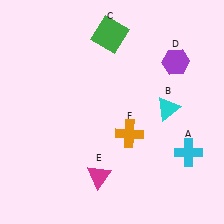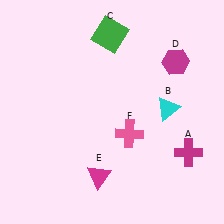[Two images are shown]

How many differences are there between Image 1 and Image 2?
There are 3 differences between the two images.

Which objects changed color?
A changed from cyan to magenta. D changed from purple to magenta. F changed from orange to pink.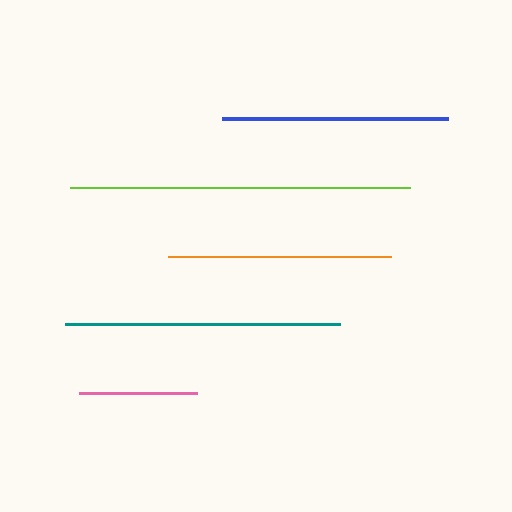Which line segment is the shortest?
The pink line is the shortest at approximately 117 pixels.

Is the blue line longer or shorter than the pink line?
The blue line is longer than the pink line.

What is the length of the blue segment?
The blue segment is approximately 225 pixels long.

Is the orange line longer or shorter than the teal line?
The teal line is longer than the orange line.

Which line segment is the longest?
The lime line is the longest at approximately 340 pixels.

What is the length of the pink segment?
The pink segment is approximately 117 pixels long.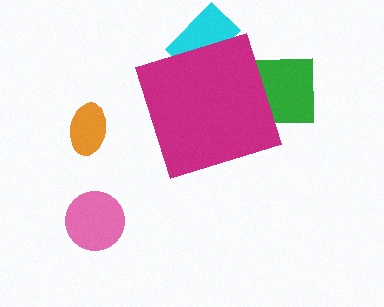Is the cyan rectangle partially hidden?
Yes, the cyan rectangle is partially hidden behind the magenta diamond.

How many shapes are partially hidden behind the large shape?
2 shapes are partially hidden.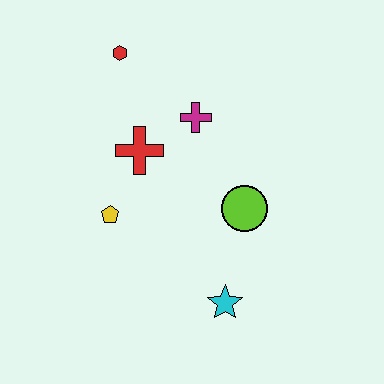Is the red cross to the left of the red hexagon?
No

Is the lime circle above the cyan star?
Yes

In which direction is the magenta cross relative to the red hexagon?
The magenta cross is to the right of the red hexagon.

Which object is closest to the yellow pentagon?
The red cross is closest to the yellow pentagon.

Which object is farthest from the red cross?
The cyan star is farthest from the red cross.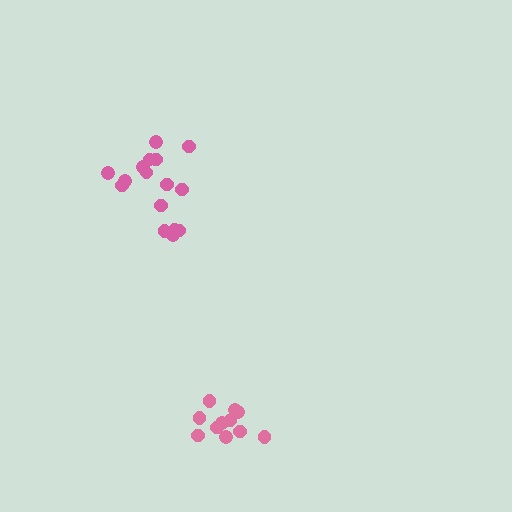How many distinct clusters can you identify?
There are 2 distinct clusters.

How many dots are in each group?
Group 1: 11 dots, Group 2: 16 dots (27 total).